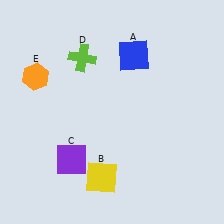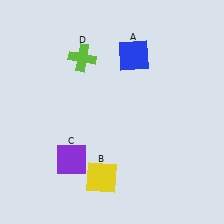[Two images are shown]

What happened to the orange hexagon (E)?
The orange hexagon (E) was removed in Image 2. It was in the top-left area of Image 1.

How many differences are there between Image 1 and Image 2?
There is 1 difference between the two images.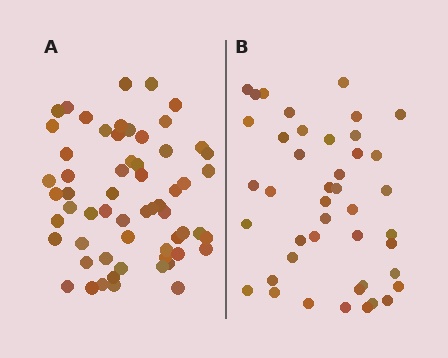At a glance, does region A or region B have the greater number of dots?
Region A (the left region) has more dots.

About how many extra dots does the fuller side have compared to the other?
Region A has approximately 15 more dots than region B.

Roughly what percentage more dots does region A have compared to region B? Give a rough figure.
About 40% more.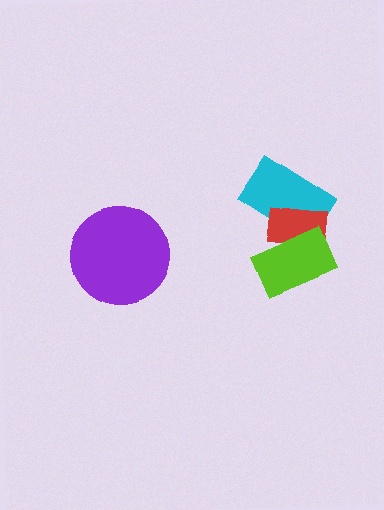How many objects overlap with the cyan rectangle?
2 objects overlap with the cyan rectangle.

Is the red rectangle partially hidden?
Yes, it is partially covered by another shape.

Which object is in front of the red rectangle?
The lime rectangle is in front of the red rectangle.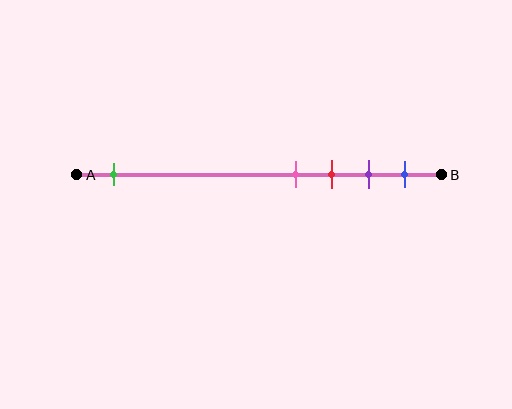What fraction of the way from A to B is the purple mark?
The purple mark is approximately 80% (0.8) of the way from A to B.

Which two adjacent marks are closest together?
The pink and red marks are the closest adjacent pair.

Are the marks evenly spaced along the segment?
No, the marks are not evenly spaced.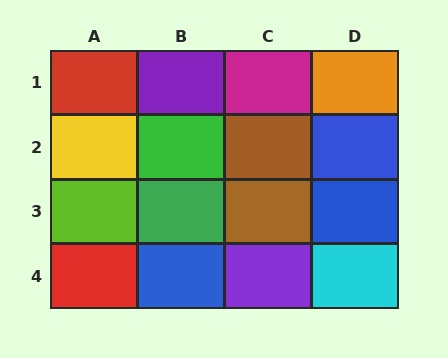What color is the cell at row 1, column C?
Magenta.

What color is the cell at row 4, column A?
Red.